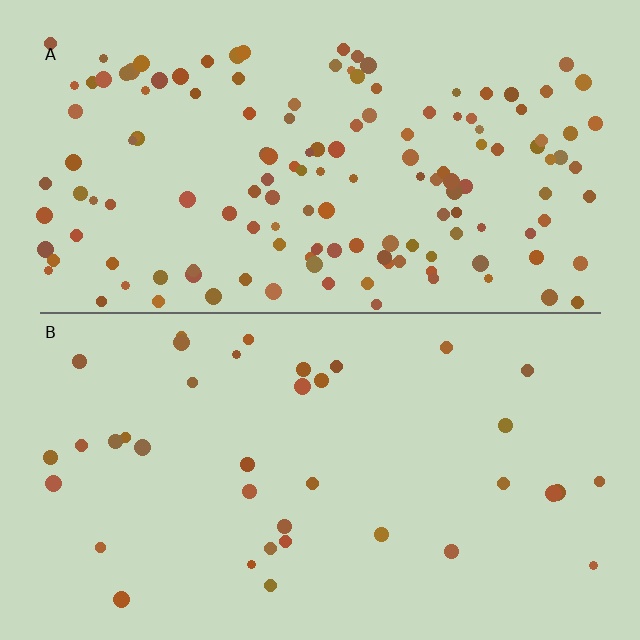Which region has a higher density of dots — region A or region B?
A (the top).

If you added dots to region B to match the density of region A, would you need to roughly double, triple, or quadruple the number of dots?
Approximately quadruple.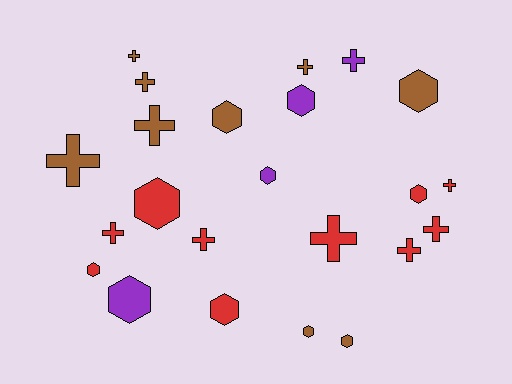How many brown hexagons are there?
There are 4 brown hexagons.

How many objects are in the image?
There are 23 objects.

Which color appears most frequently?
Red, with 10 objects.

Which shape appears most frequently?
Cross, with 12 objects.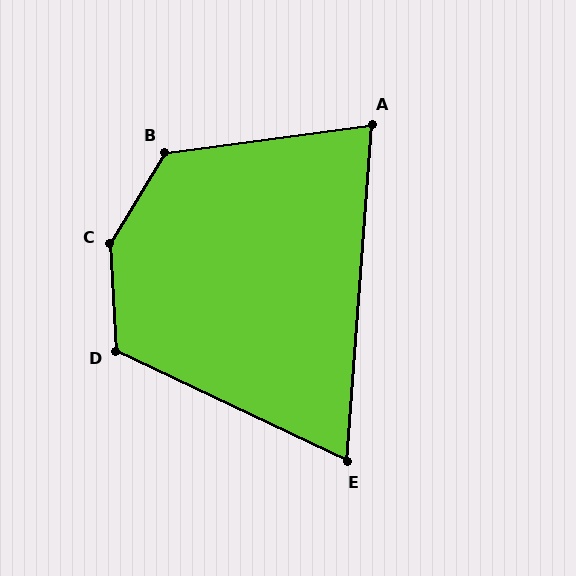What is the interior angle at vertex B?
Approximately 128 degrees (obtuse).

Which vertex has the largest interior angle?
C, at approximately 146 degrees.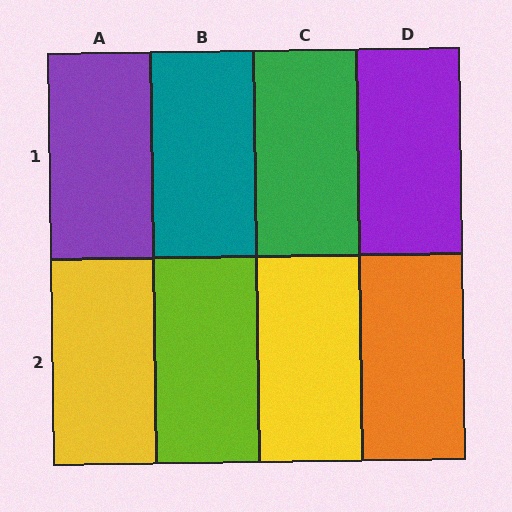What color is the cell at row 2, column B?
Lime.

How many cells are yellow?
2 cells are yellow.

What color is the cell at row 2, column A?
Yellow.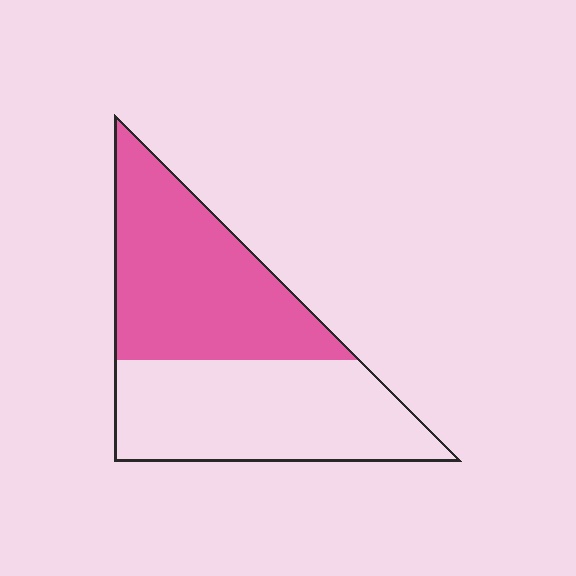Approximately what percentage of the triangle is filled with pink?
Approximately 50%.